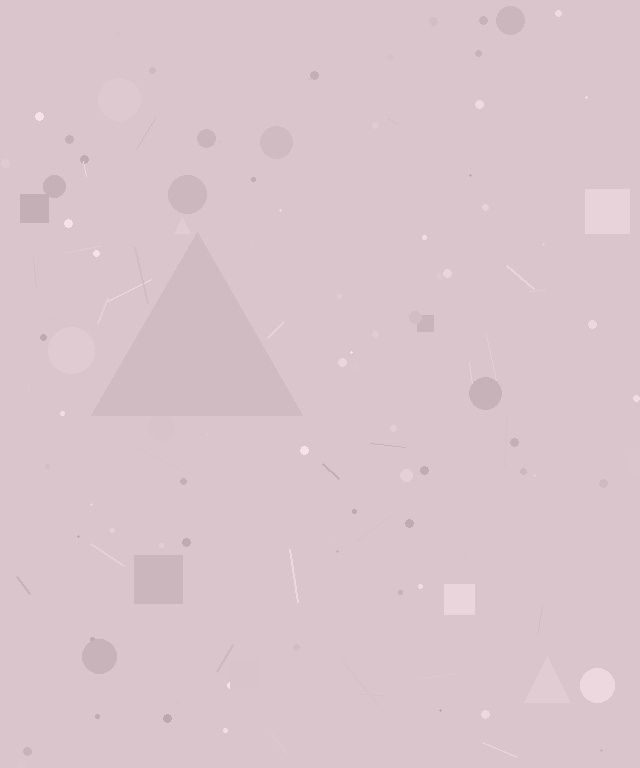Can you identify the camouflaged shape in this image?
The camouflaged shape is a triangle.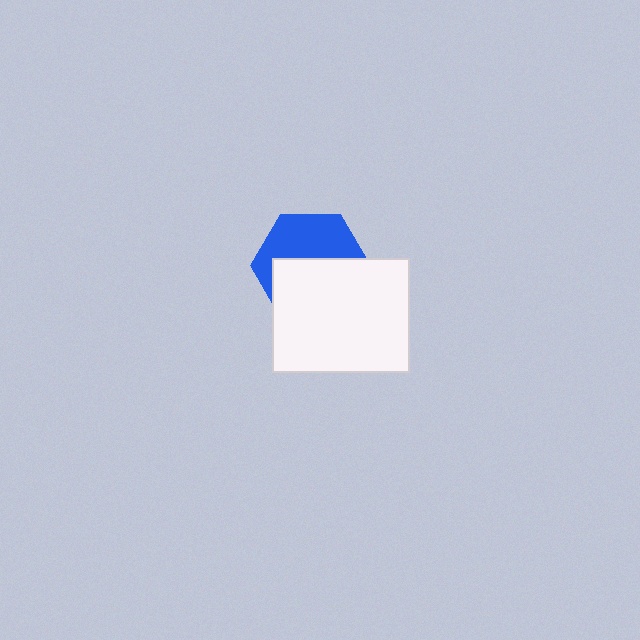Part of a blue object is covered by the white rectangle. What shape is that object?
It is a hexagon.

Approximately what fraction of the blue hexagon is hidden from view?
Roughly 54% of the blue hexagon is hidden behind the white rectangle.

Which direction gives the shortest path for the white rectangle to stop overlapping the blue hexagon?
Moving down gives the shortest separation.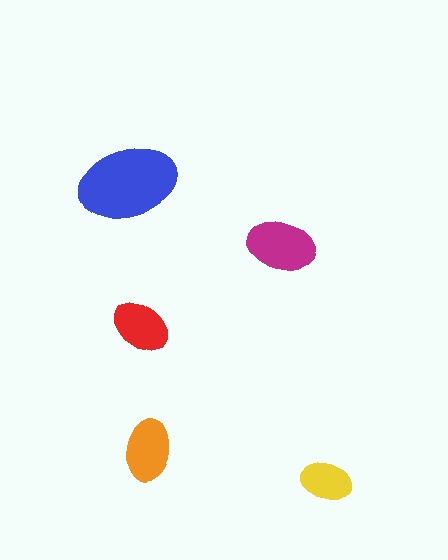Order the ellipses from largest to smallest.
the blue one, the magenta one, the orange one, the red one, the yellow one.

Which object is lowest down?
The yellow ellipse is bottommost.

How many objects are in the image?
There are 5 objects in the image.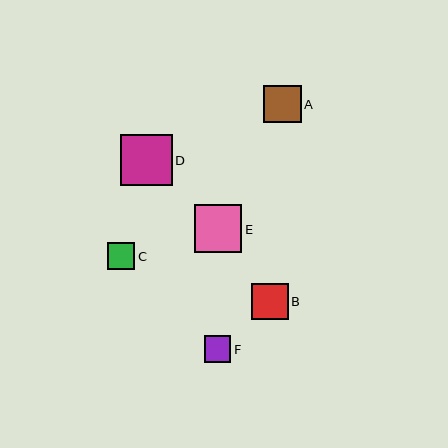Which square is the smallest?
Square F is the smallest with a size of approximately 27 pixels.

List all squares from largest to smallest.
From largest to smallest: D, E, A, B, C, F.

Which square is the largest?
Square D is the largest with a size of approximately 51 pixels.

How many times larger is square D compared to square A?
Square D is approximately 1.4 times the size of square A.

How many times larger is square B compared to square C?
Square B is approximately 1.3 times the size of square C.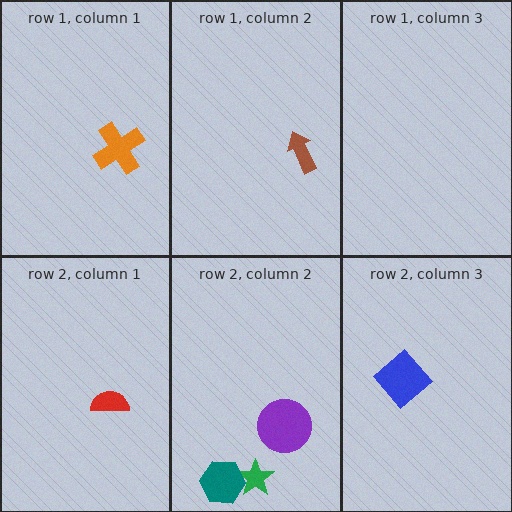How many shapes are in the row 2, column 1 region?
1.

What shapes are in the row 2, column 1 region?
The red semicircle.